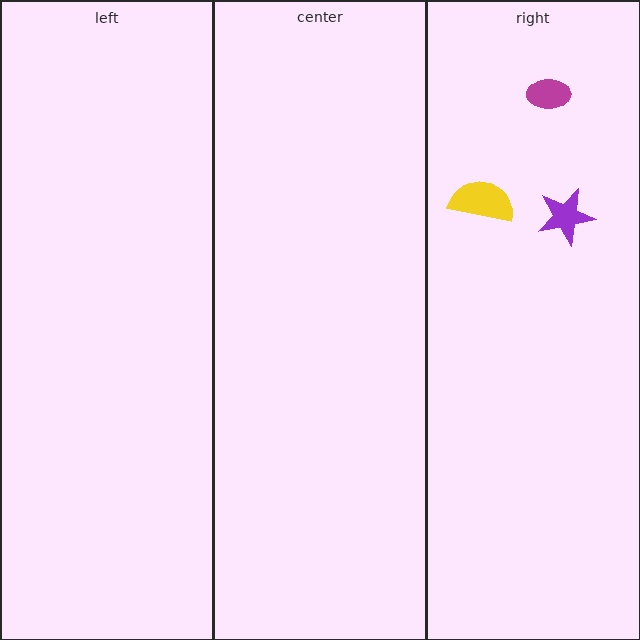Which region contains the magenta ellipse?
The right region.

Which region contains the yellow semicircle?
The right region.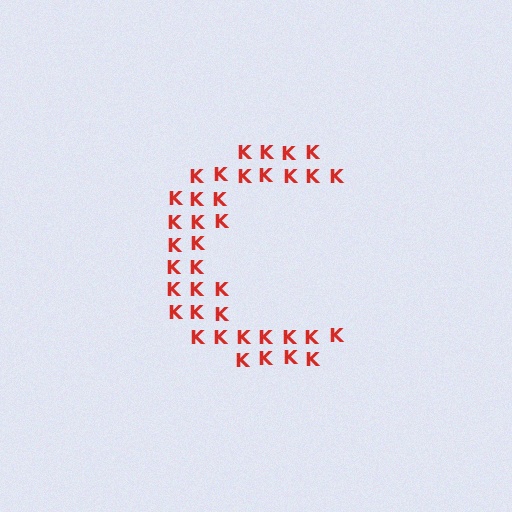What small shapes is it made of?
It is made of small letter K's.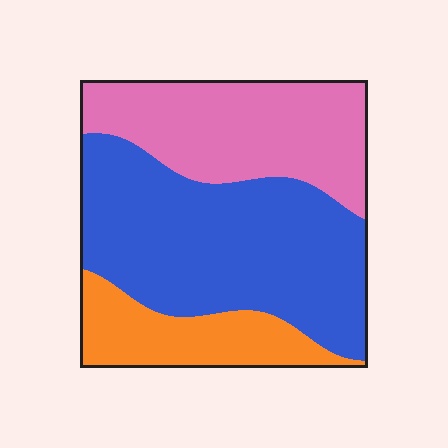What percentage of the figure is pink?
Pink covers 32% of the figure.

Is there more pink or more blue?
Blue.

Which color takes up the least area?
Orange, at roughly 20%.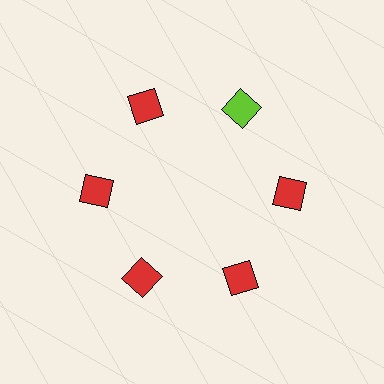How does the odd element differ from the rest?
It has a different color: lime instead of red.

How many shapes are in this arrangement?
There are 6 shapes arranged in a ring pattern.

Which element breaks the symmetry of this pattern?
The lime diamond at roughly the 1 o'clock position breaks the symmetry. All other shapes are red diamonds.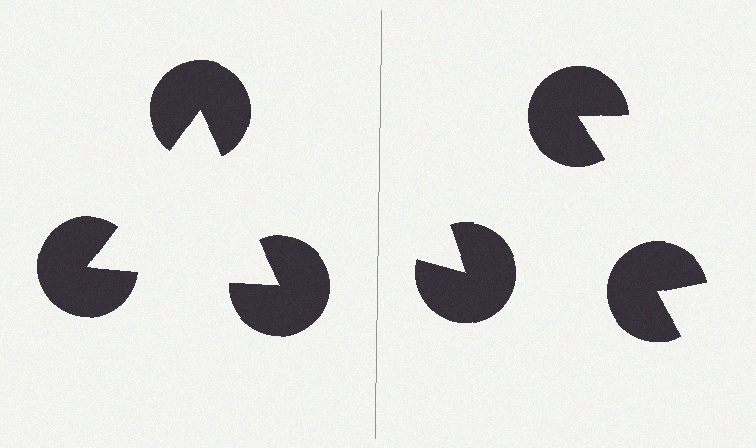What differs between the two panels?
The pac-man discs are positioned identically on both sides; only the wedge orientations differ. On the left they align to a triangle; on the right they are misaligned.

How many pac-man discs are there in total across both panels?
6 — 3 on each side.